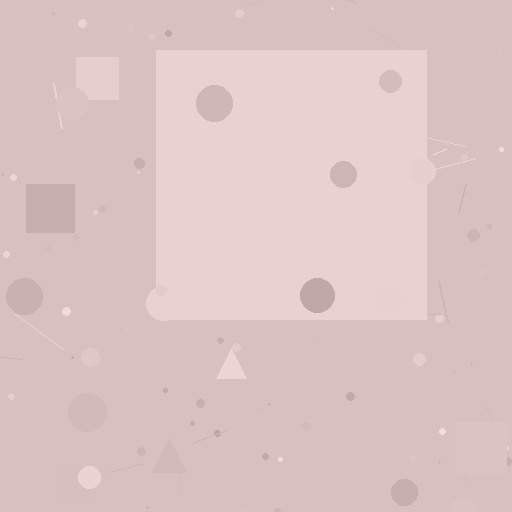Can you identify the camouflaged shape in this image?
The camouflaged shape is a square.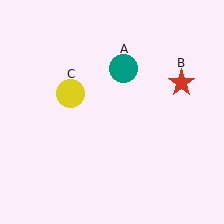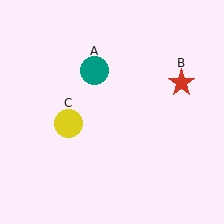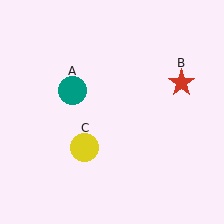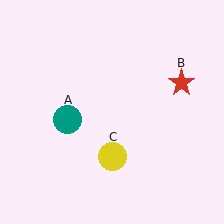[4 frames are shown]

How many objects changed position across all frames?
2 objects changed position: teal circle (object A), yellow circle (object C).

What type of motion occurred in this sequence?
The teal circle (object A), yellow circle (object C) rotated counterclockwise around the center of the scene.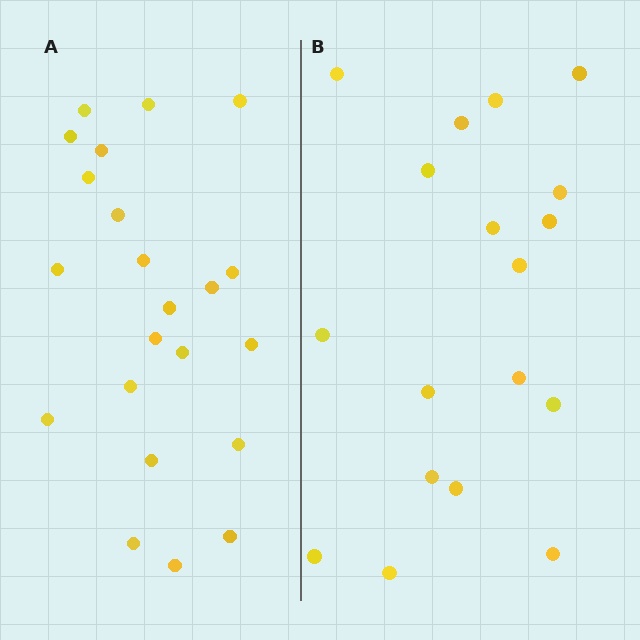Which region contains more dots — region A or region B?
Region A (the left region) has more dots.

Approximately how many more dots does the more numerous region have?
Region A has about 4 more dots than region B.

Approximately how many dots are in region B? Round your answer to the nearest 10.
About 20 dots. (The exact count is 18, which rounds to 20.)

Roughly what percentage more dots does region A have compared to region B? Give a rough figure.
About 20% more.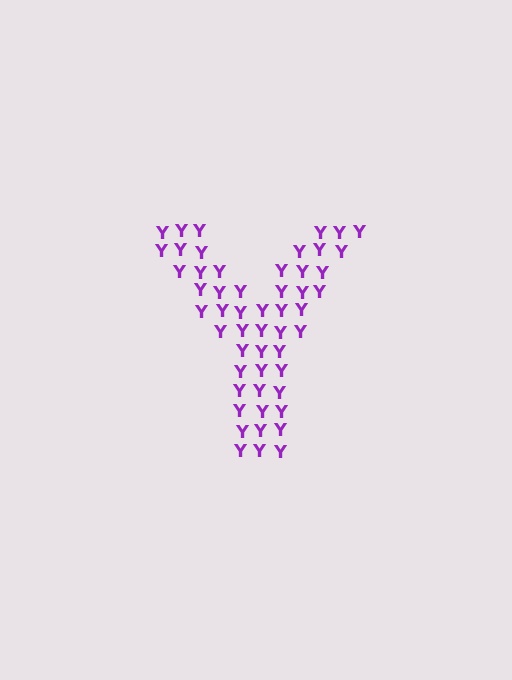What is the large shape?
The large shape is the letter Y.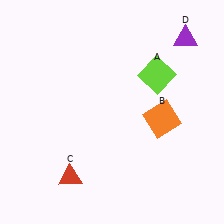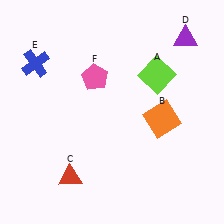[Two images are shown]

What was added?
A blue cross (E), a pink pentagon (F) were added in Image 2.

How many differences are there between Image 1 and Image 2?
There are 2 differences between the two images.